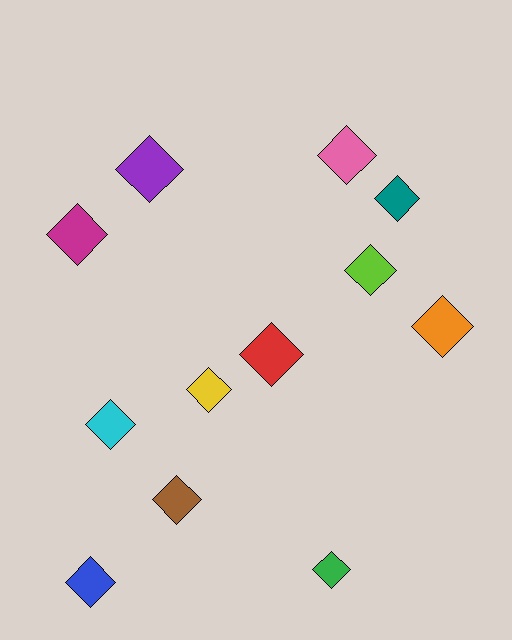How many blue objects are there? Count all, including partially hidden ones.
There is 1 blue object.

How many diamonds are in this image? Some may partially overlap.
There are 12 diamonds.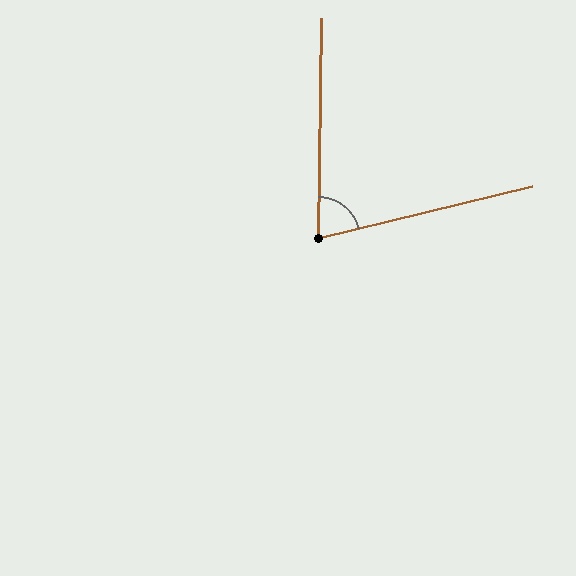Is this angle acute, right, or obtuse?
It is acute.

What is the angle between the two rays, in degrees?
Approximately 75 degrees.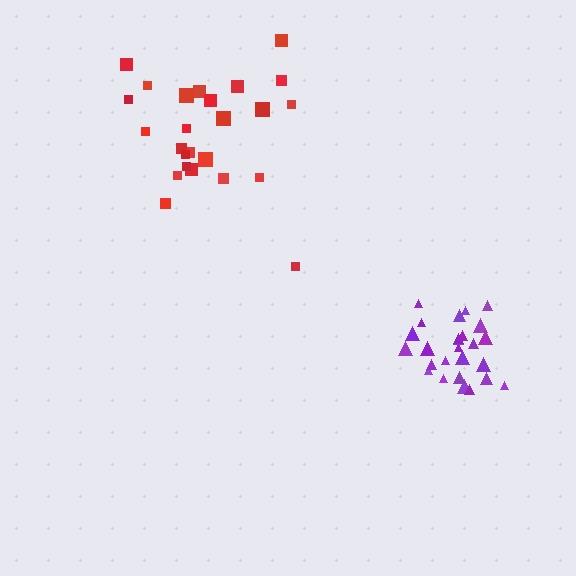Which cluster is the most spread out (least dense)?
Red.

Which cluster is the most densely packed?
Purple.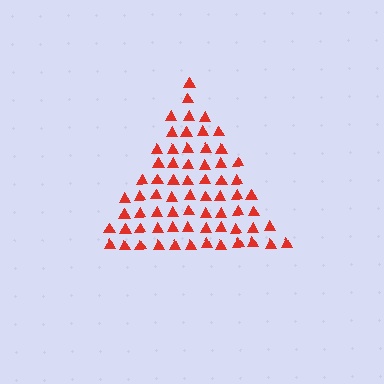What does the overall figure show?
The overall figure shows a triangle.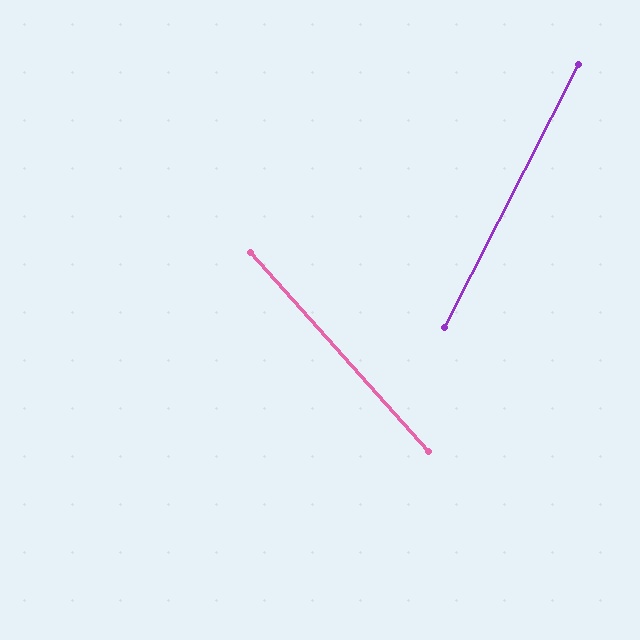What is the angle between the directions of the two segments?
Approximately 69 degrees.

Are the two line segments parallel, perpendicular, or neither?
Neither parallel nor perpendicular — they differ by about 69°.